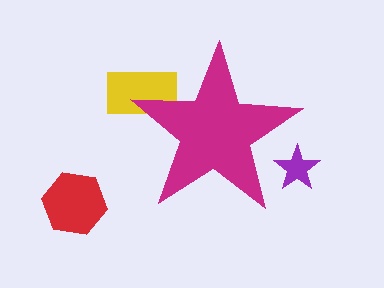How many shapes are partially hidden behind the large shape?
2 shapes are partially hidden.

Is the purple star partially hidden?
Yes, the purple star is partially hidden behind the magenta star.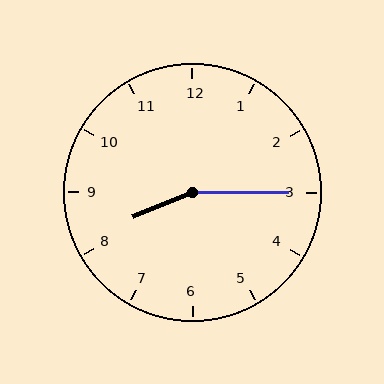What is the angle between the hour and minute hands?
Approximately 158 degrees.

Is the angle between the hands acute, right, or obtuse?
It is obtuse.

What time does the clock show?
8:15.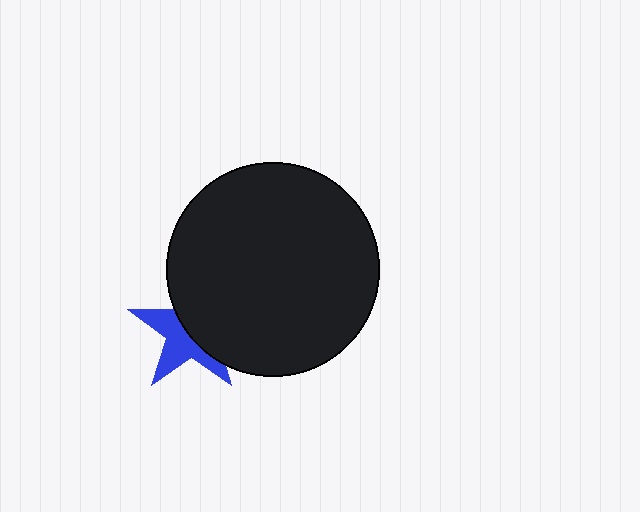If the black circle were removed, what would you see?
You would see the complete blue star.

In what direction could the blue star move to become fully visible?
The blue star could move left. That would shift it out from behind the black circle entirely.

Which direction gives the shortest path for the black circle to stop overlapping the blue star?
Moving right gives the shortest separation.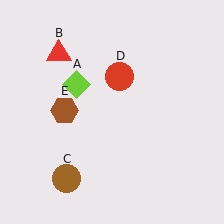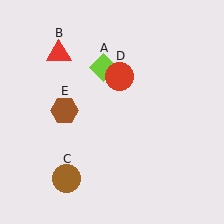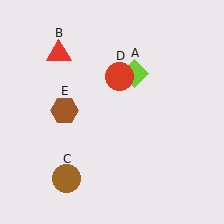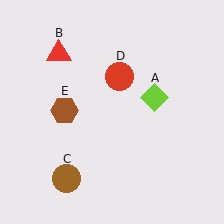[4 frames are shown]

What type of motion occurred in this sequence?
The lime diamond (object A) rotated clockwise around the center of the scene.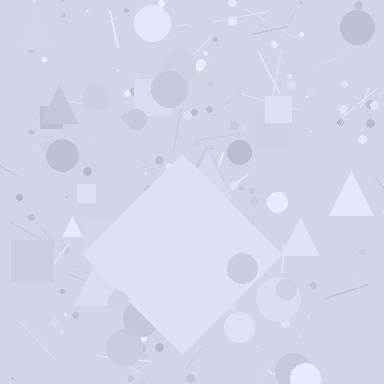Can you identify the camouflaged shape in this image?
The camouflaged shape is a diamond.